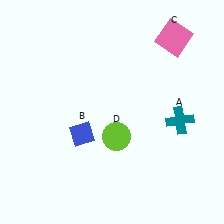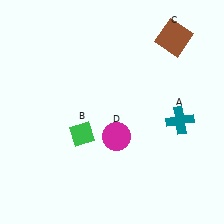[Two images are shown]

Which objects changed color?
B changed from blue to green. C changed from pink to brown. D changed from lime to magenta.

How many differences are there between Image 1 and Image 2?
There are 3 differences between the two images.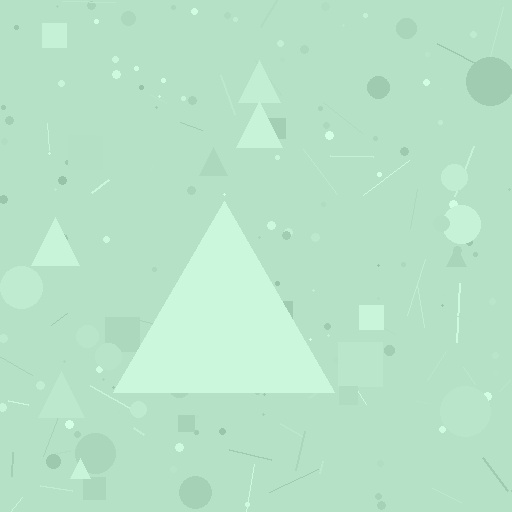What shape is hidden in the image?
A triangle is hidden in the image.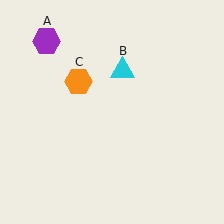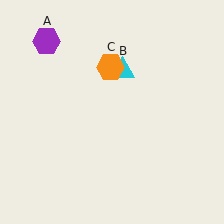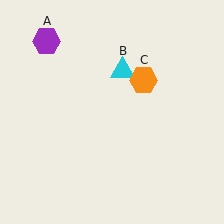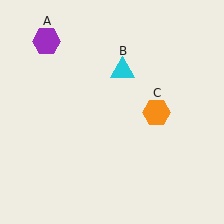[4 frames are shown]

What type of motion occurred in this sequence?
The orange hexagon (object C) rotated clockwise around the center of the scene.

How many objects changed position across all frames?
1 object changed position: orange hexagon (object C).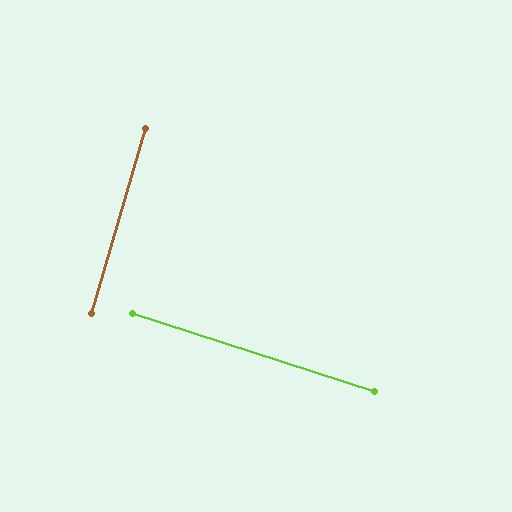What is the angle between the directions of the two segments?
Approximately 88 degrees.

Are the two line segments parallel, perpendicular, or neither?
Perpendicular — they meet at approximately 88°.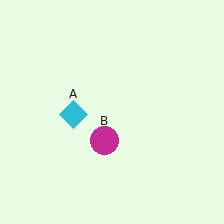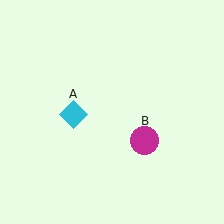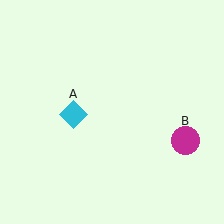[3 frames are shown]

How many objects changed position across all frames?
1 object changed position: magenta circle (object B).